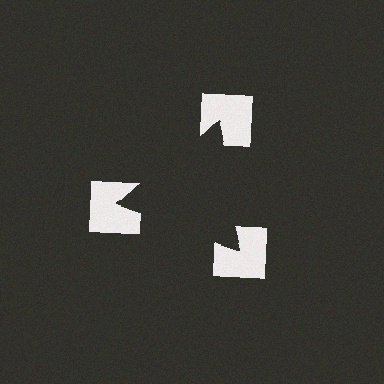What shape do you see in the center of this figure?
An illusory triangle — its edges are inferred from the aligned wedge cuts in the notched squares, not physically drawn.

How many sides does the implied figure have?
3 sides.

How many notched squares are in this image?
There are 3 — one at each vertex of the illusory triangle.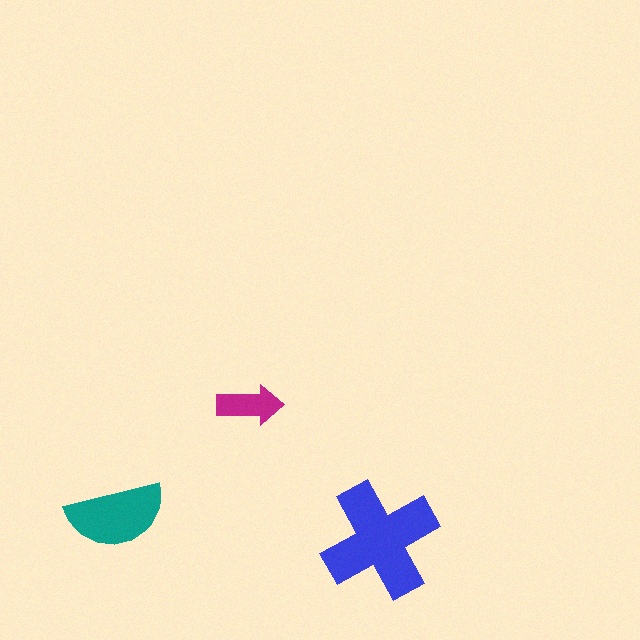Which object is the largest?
The blue cross.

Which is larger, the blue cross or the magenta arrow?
The blue cross.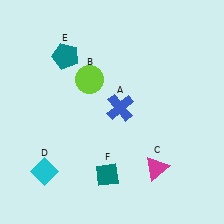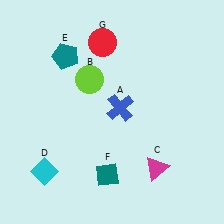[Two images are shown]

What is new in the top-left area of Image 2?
A red circle (G) was added in the top-left area of Image 2.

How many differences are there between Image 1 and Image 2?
There is 1 difference between the two images.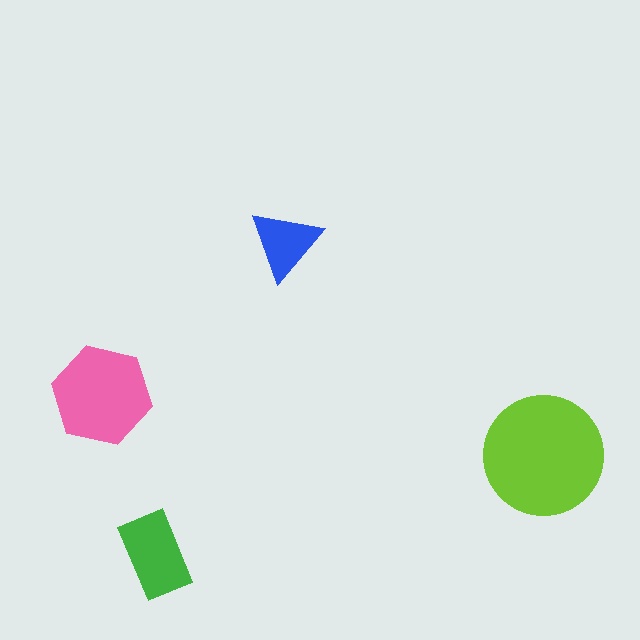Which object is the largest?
The lime circle.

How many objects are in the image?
There are 4 objects in the image.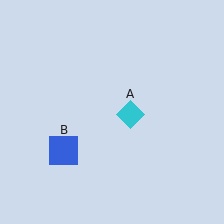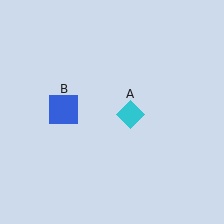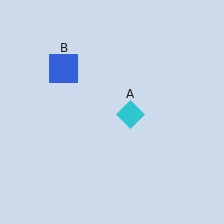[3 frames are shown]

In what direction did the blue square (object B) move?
The blue square (object B) moved up.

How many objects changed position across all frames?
1 object changed position: blue square (object B).